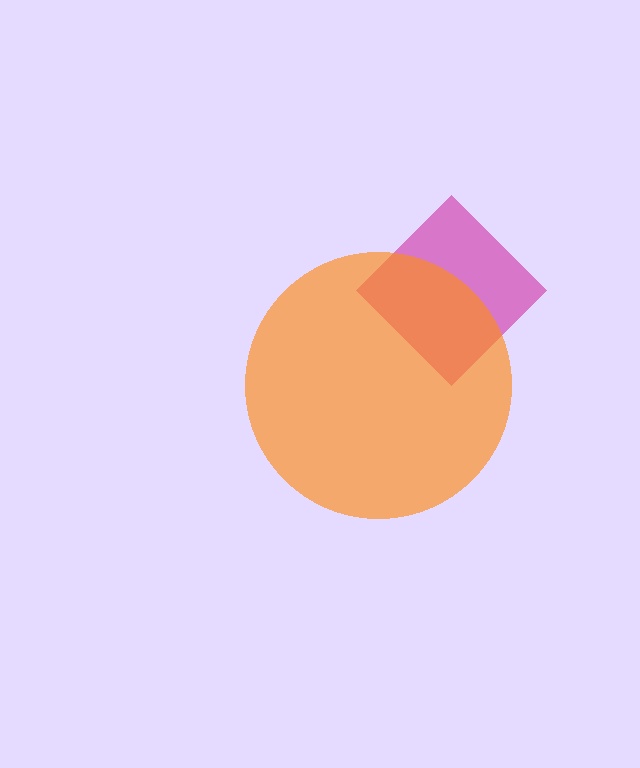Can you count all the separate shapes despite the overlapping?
Yes, there are 2 separate shapes.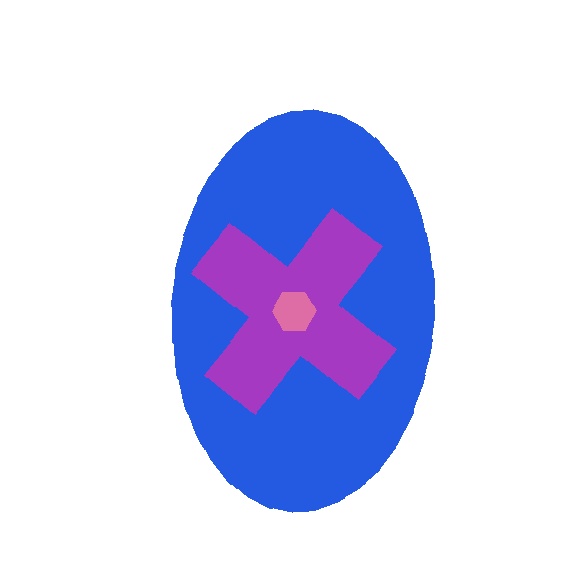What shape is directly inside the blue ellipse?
The purple cross.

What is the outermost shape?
The blue ellipse.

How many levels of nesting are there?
3.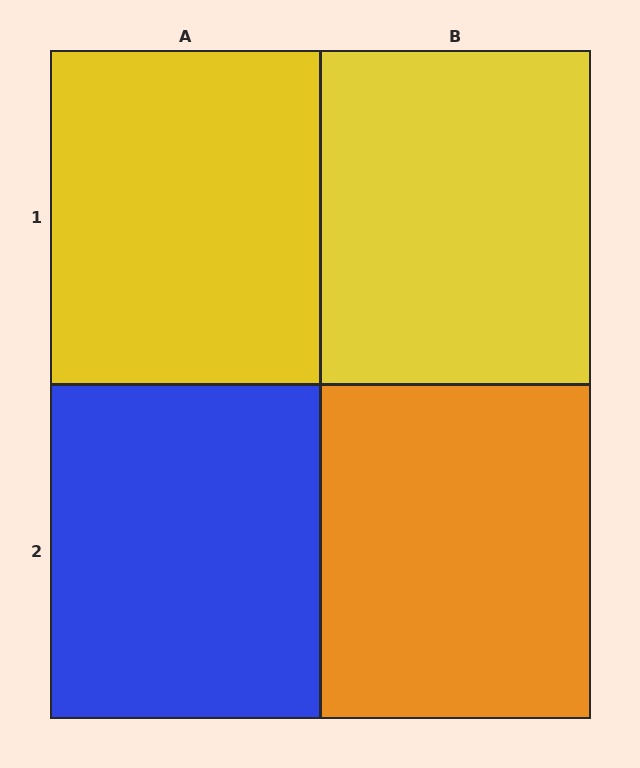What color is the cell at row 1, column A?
Yellow.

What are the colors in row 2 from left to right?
Blue, orange.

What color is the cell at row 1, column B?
Yellow.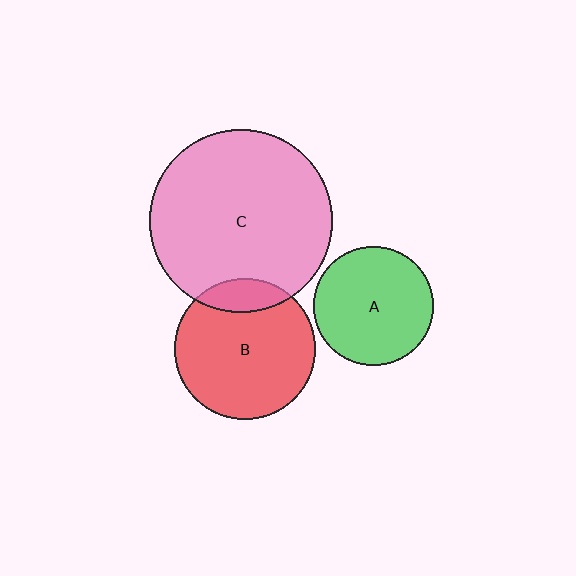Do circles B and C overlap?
Yes.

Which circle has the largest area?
Circle C (pink).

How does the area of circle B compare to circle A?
Approximately 1.4 times.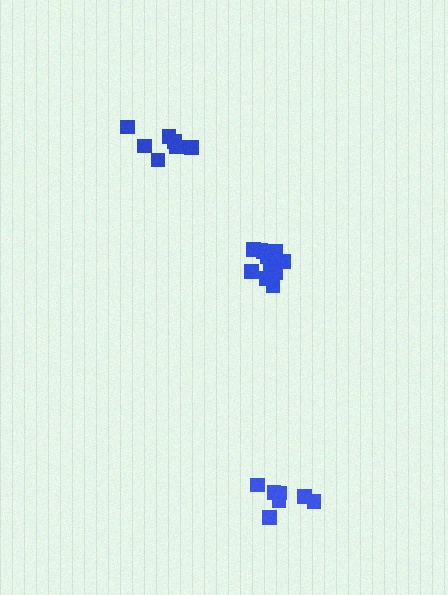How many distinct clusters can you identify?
There are 3 distinct clusters.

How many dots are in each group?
Group 1: 12 dots, Group 2: 7 dots, Group 3: 7 dots (26 total).